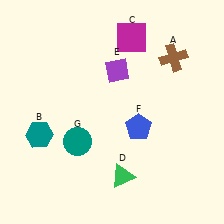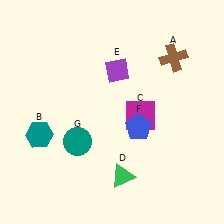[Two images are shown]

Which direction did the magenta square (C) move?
The magenta square (C) moved down.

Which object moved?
The magenta square (C) moved down.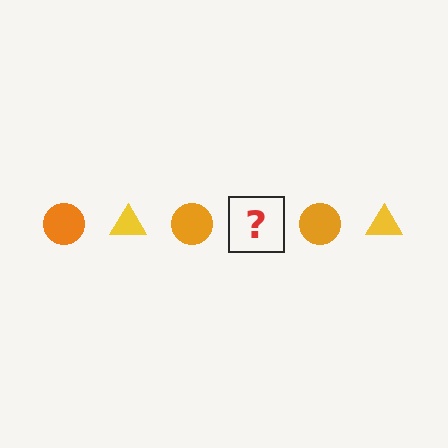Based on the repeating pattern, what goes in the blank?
The blank should be a yellow triangle.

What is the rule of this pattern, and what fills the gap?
The rule is that the pattern alternates between orange circle and yellow triangle. The gap should be filled with a yellow triangle.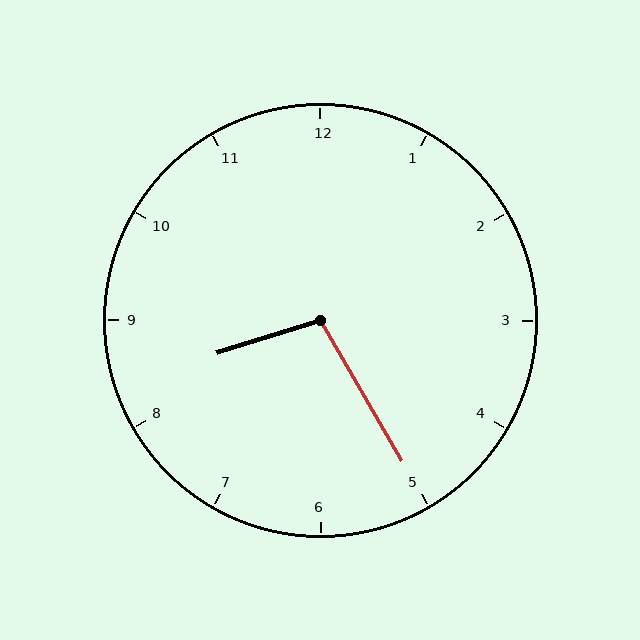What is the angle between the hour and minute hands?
Approximately 102 degrees.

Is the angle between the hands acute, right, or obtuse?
It is obtuse.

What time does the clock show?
8:25.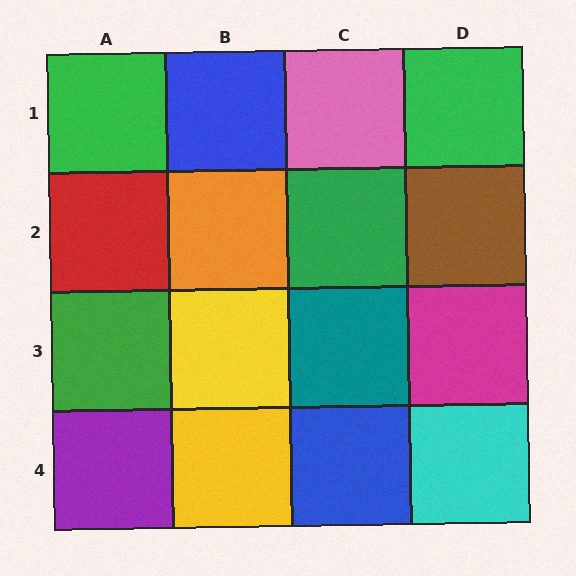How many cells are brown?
1 cell is brown.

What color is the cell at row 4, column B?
Yellow.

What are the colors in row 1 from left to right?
Green, blue, pink, green.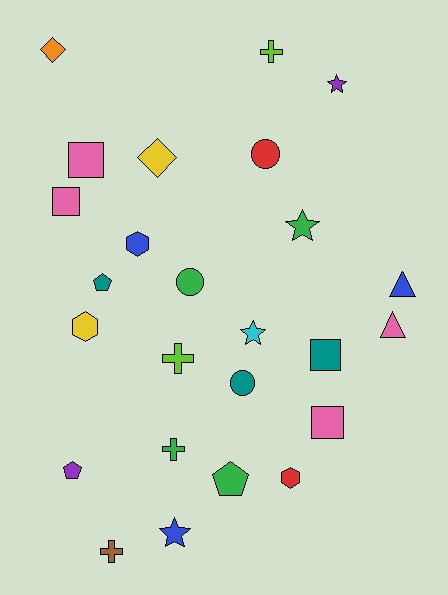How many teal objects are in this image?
There are 3 teal objects.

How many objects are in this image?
There are 25 objects.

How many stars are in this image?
There are 4 stars.